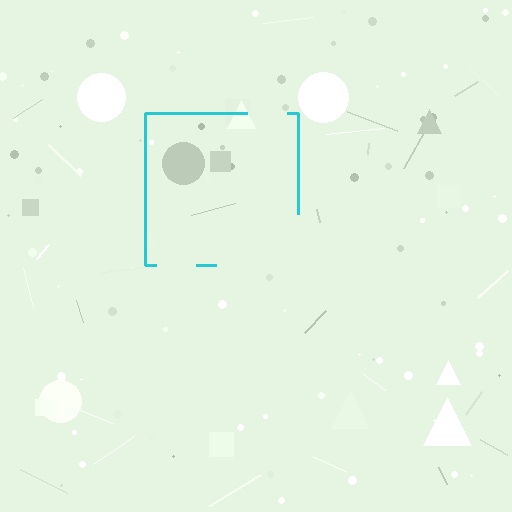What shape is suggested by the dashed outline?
The dashed outline suggests a square.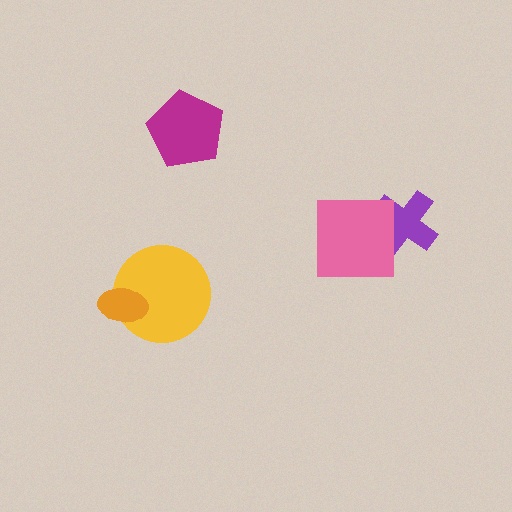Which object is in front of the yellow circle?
The orange ellipse is in front of the yellow circle.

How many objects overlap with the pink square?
1 object overlaps with the pink square.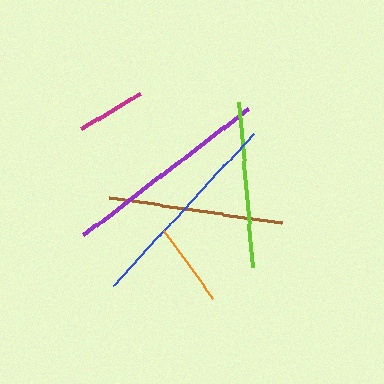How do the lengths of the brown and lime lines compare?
The brown and lime lines are approximately the same length.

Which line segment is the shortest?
The magenta line is the shortest at approximately 69 pixels.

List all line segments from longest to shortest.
From longest to shortest: purple, blue, brown, lime, orange, magenta.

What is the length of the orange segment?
The orange segment is approximately 84 pixels long.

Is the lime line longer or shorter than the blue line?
The blue line is longer than the lime line.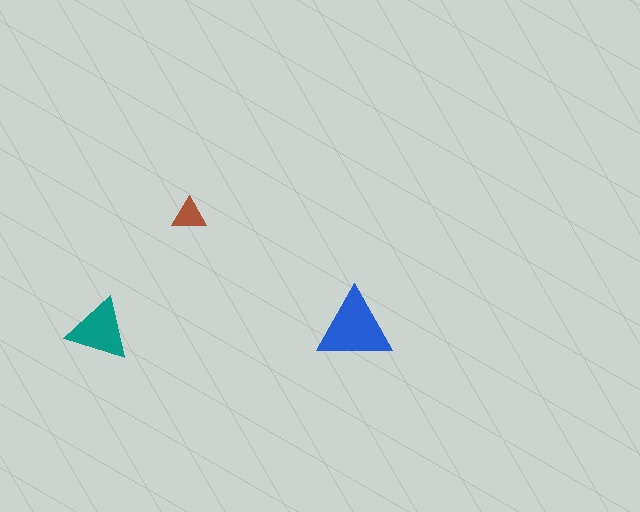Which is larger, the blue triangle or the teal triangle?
The blue one.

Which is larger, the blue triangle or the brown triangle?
The blue one.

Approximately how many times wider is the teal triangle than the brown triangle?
About 2 times wider.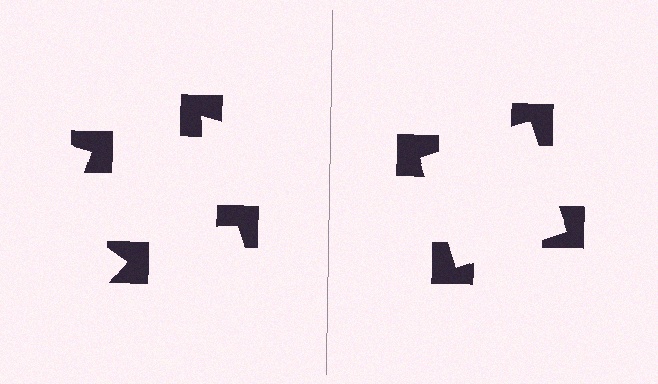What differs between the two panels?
The notched squares are positioned identically on both sides; only the wedge orientations differ. On the right they align to a square; on the left they are misaligned.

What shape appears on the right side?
An illusory square.